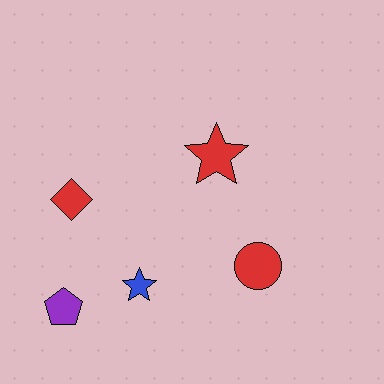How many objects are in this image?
There are 5 objects.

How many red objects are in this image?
There are 3 red objects.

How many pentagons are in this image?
There is 1 pentagon.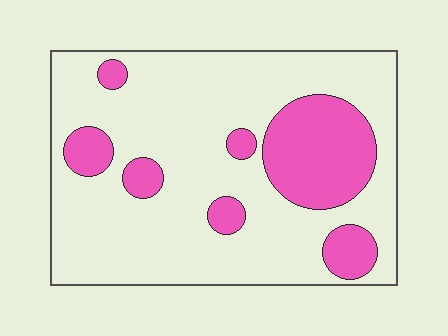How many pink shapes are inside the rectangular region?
7.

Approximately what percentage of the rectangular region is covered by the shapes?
Approximately 25%.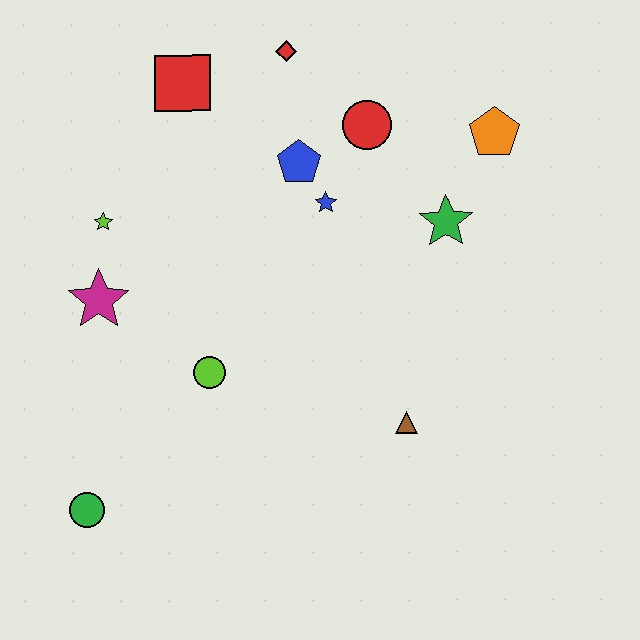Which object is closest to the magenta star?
The lime star is closest to the magenta star.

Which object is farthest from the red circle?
The green circle is farthest from the red circle.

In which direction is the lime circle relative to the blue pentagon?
The lime circle is below the blue pentagon.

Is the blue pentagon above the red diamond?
No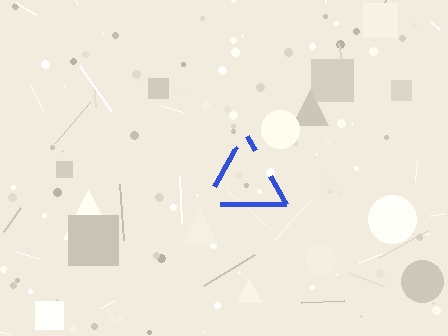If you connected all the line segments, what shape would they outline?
They would outline a triangle.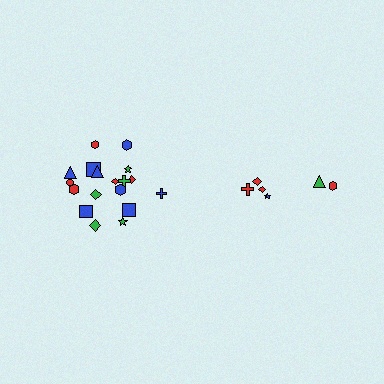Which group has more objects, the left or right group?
The left group.